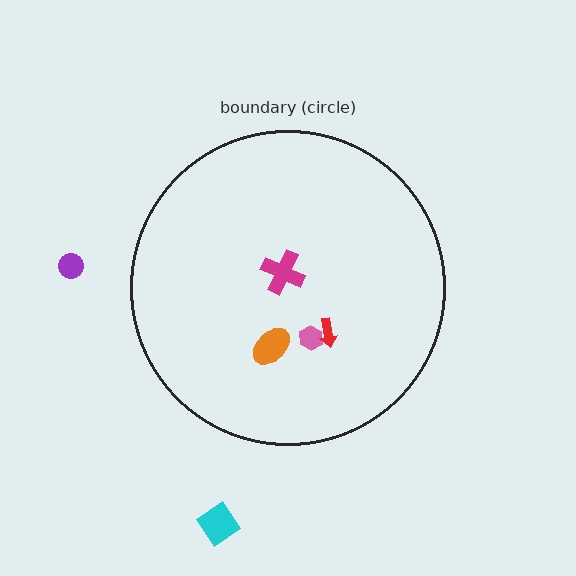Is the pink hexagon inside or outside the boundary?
Inside.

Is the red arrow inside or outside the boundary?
Inside.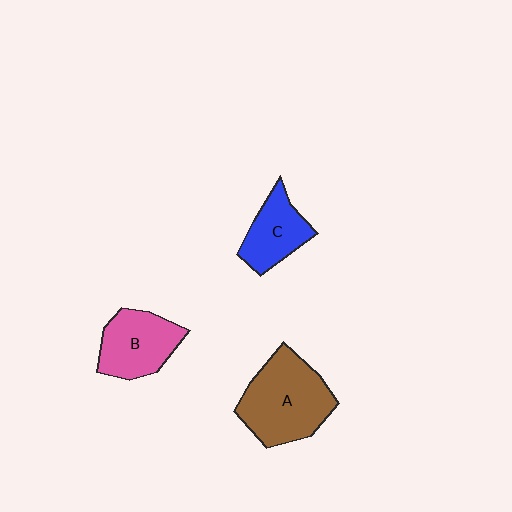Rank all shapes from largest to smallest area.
From largest to smallest: A (brown), B (pink), C (blue).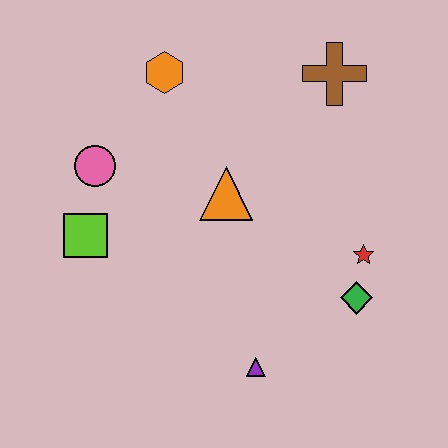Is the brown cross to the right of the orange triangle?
Yes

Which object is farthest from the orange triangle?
The purple triangle is farthest from the orange triangle.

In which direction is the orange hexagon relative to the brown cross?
The orange hexagon is to the left of the brown cross.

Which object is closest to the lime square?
The pink circle is closest to the lime square.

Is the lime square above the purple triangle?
Yes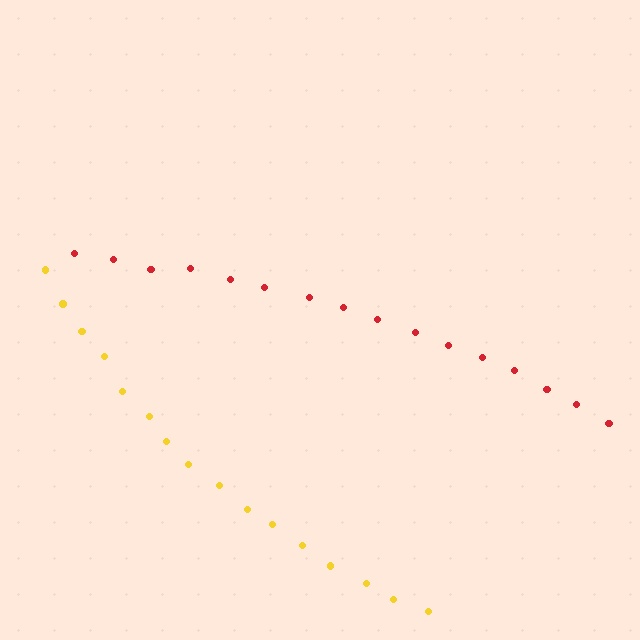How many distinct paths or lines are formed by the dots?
There are 2 distinct paths.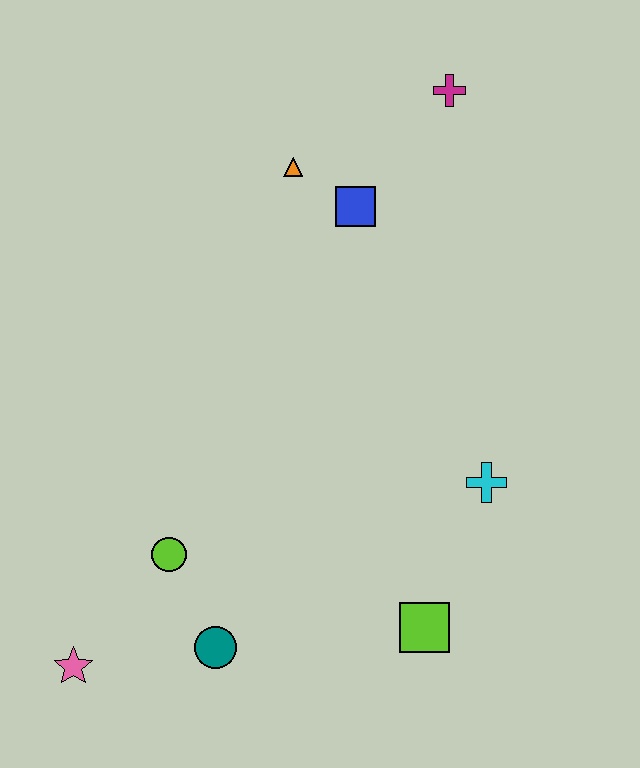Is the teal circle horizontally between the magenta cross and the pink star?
Yes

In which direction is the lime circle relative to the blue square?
The lime circle is below the blue square.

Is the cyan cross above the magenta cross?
No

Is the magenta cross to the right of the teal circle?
Yes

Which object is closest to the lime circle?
The teal circle is closest to the lime circle.